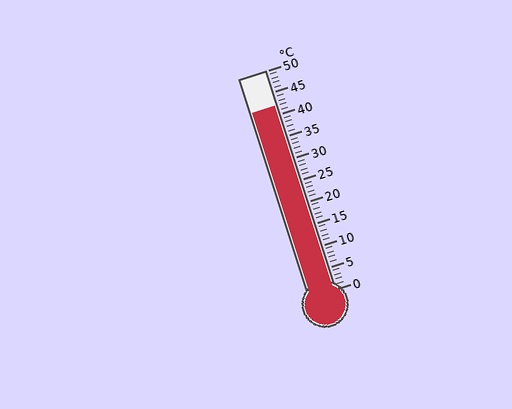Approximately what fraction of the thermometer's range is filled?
The thermometer is filled to approximately 85% of its range.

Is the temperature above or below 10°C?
The temperature is above 10°C.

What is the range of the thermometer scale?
The thermometer scale ranges from 0°C to 50°C.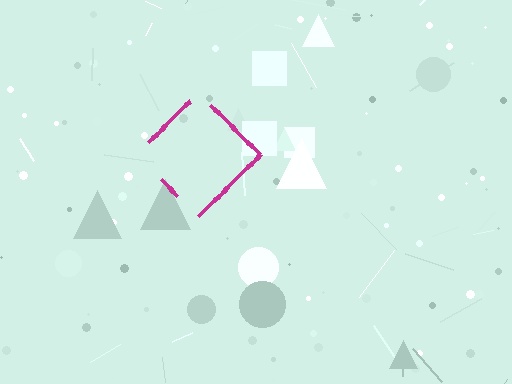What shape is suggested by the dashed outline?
The dashed outline suggests a diamond.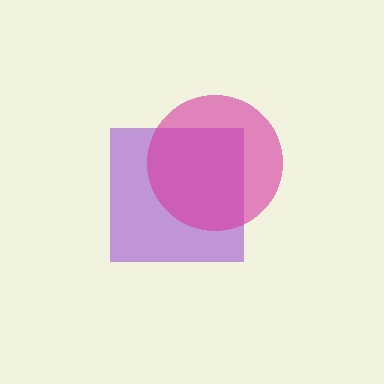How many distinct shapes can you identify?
There are 2 distinct shapes: a purple square, a magenta circle.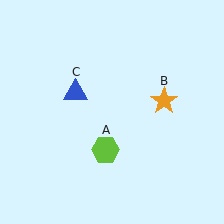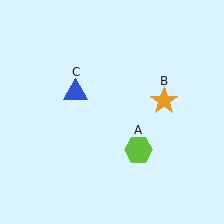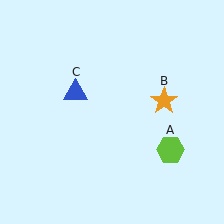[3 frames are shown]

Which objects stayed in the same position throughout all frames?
Orange star (object B) and blue triangle (object C) remained stationary.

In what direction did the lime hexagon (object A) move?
The lime hexagon (object A) moved right.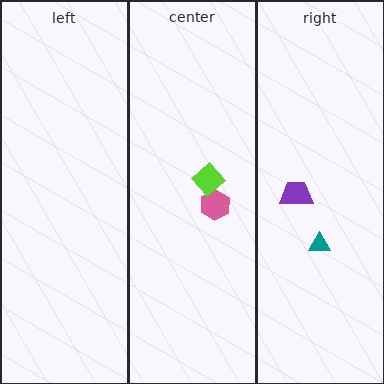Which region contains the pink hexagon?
The center region.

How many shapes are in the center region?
2.